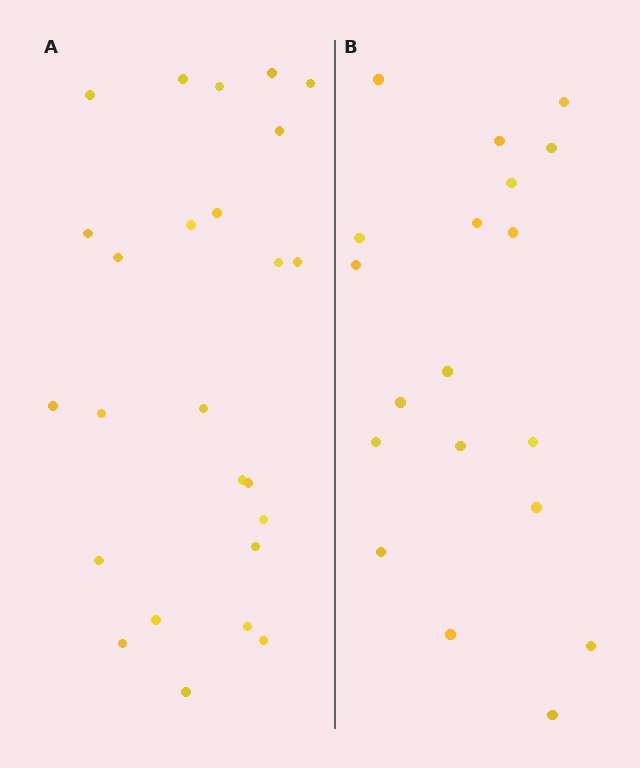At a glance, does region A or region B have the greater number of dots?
Region A (the left region) has more dots.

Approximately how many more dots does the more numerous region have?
Region A has about 6 more dots than region B.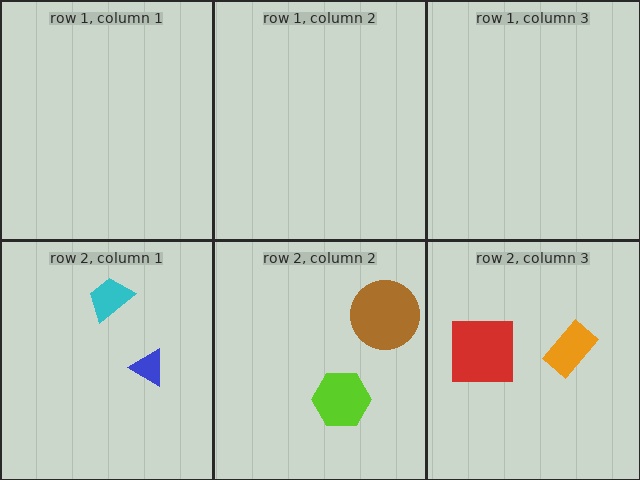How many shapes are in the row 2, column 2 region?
2.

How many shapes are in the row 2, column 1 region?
2.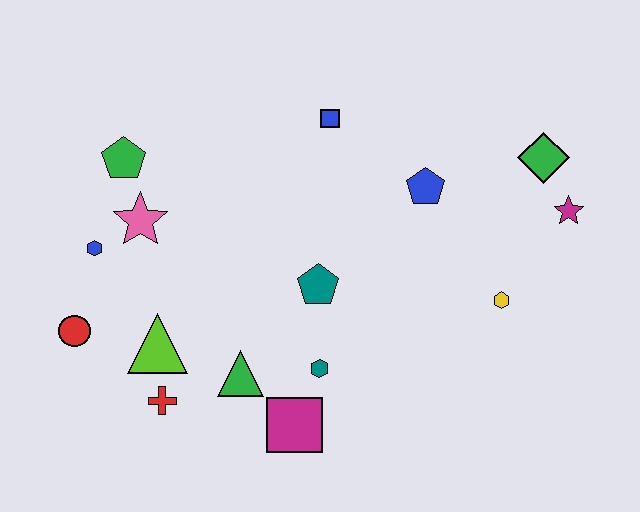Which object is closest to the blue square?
The blue pentagon is closest to the blue square.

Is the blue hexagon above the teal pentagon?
Yes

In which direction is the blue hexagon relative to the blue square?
The blue hexagon is to the left of the blue square.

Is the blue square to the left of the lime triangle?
No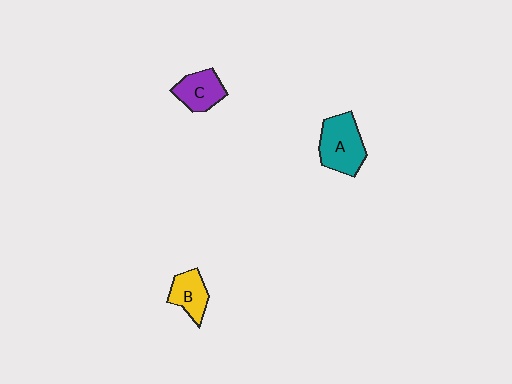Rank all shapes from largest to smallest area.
From largest to smallest: A (teal), C (purple), B (yellow).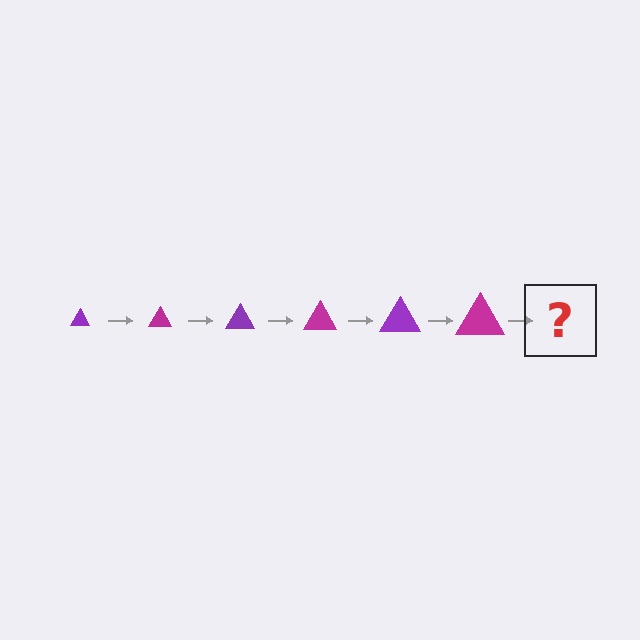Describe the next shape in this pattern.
It should be a purple triangle, larger than the previous one.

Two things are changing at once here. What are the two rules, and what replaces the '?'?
The two rules are that the triangle grows larger each step and the color cycles through purple and magenta. The '?' should be a purple triangle, larger than the previous one.